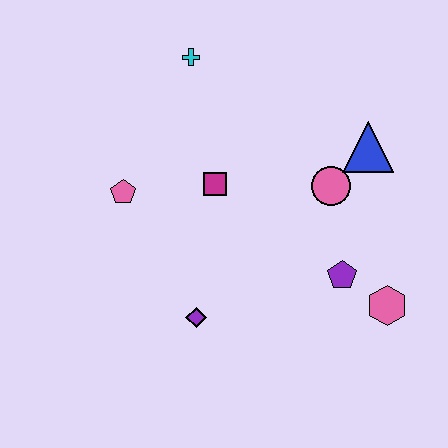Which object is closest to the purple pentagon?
The pink hexagon is closest to the purple pentagon.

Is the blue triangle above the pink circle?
Yes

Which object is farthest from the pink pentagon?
The pink hexagon is farthest from the pink pentagon.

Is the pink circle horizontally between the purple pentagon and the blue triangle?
No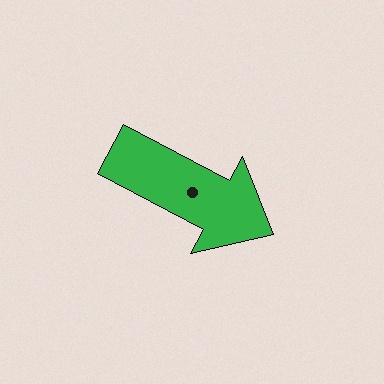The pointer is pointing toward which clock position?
Roughly 4 o'clock.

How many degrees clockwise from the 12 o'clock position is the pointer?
Approximately 118 degrees.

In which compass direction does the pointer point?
Southeast.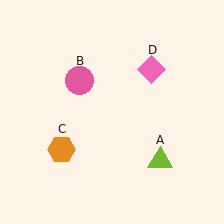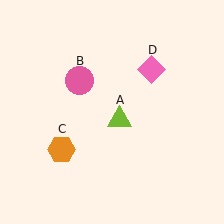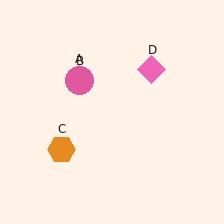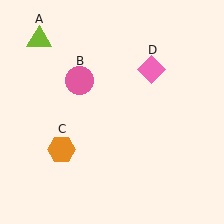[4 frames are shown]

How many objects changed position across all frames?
1 object changed position: lime triangle (object A).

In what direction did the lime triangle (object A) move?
The lime triangle (object A) moved up and to the left.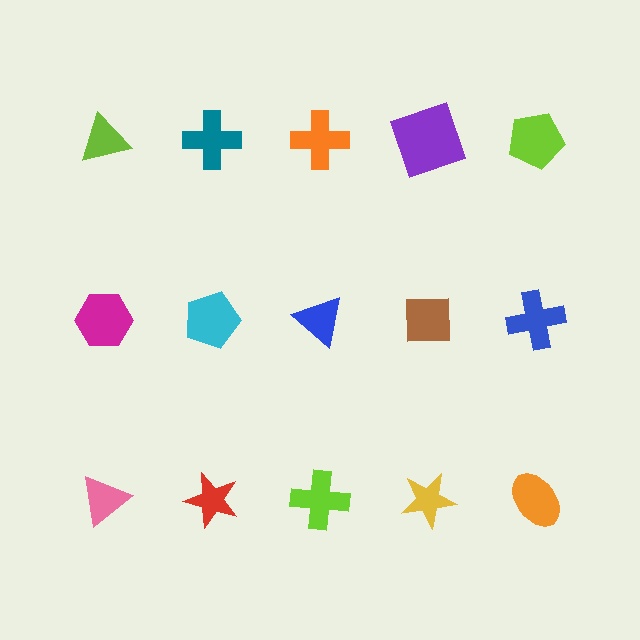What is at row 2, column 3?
A blue triangle.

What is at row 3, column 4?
A yellow star.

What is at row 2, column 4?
A brown square.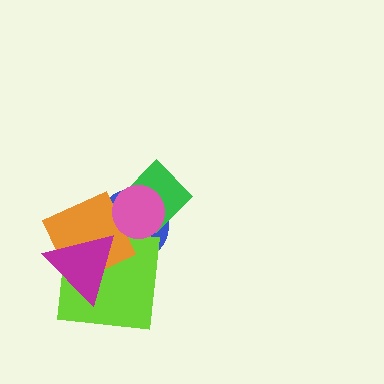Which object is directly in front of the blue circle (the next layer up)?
The green diamond is directly in front of the blue circle.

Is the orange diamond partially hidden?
Yes, it is partially covered by another shape.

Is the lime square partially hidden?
Yes, it is partially covered by another shape.